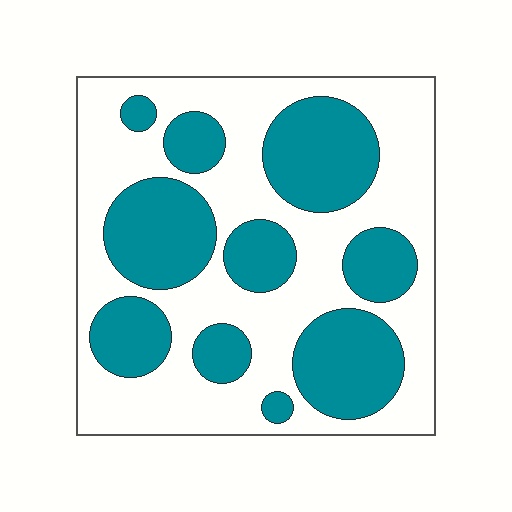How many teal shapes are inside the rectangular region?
10.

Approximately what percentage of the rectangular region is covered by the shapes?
Approximately 40%.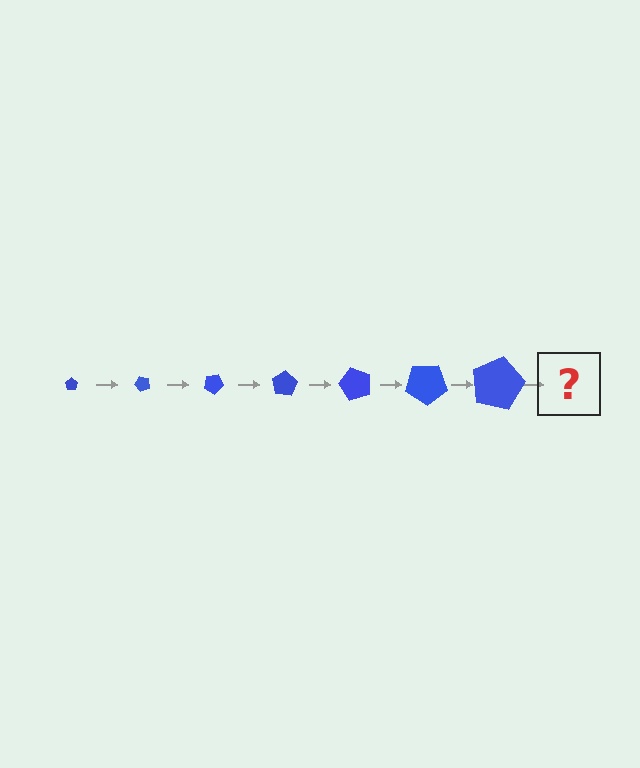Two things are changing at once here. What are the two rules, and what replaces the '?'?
The two rules are that the pentagon grows larger each step and it rotates 50 degrees each step. The '?' should be a pentagon, larger than the previous one and rotated 350 degrees from the start.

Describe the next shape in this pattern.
It should be a pentagon, larger than the previous one and rotated 350 degrees from the start.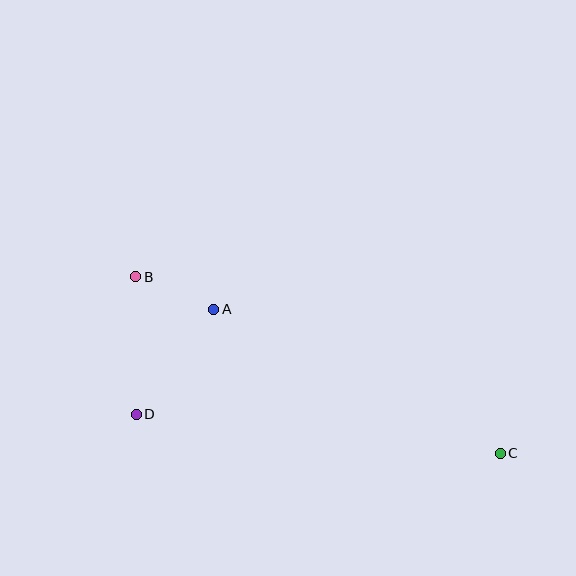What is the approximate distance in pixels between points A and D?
The distance between A and D is approximately 130 pixels.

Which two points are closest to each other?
Points A and B are closest to each other.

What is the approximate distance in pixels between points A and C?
The distance between A and C is approximately 321 pixels.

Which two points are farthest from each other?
Points B and C are farthest from each other.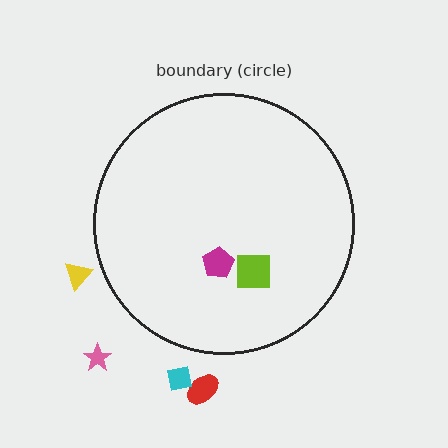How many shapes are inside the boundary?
2 inside, 4 outside.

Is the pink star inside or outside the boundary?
Outside.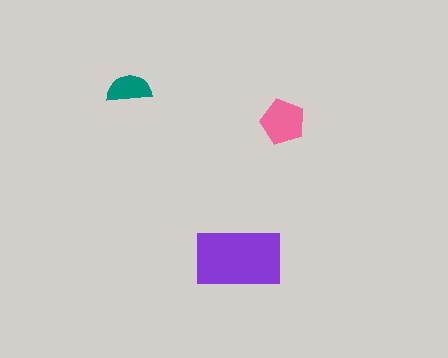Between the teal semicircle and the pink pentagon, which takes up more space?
The pink pentagon.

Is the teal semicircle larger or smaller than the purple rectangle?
Smaller.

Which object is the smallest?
The teal semicircle.